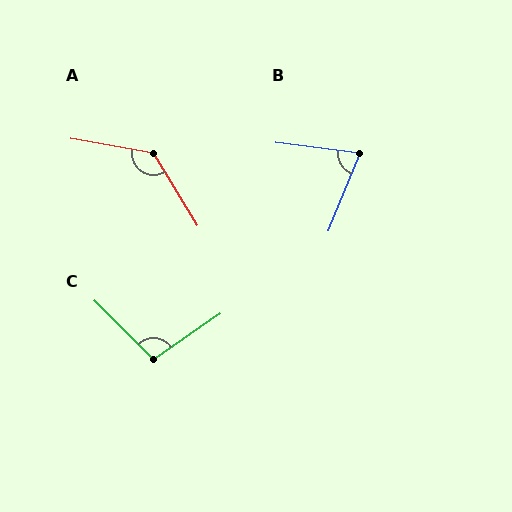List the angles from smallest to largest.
B (75°), C (100°), A (131°).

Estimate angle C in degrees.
Approximately 100 degrees.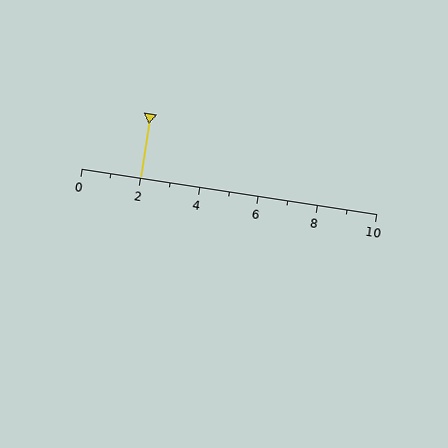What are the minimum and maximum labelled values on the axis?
The axis runs from 0 to 10.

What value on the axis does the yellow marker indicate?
The marker indicates approximately 2.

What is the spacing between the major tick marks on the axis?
The major ticks are spaced 2 apart.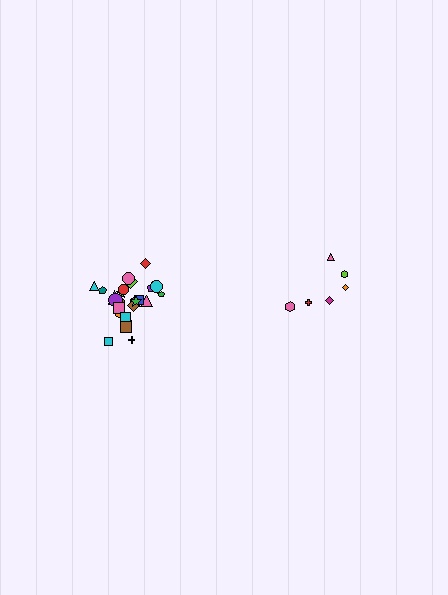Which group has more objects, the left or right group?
The left group.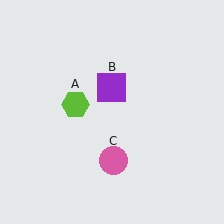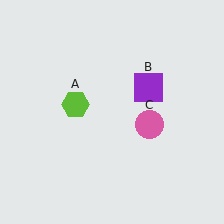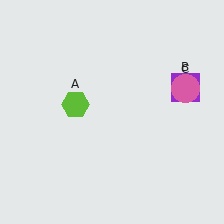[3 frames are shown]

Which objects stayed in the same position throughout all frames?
Lime hexagon (object A) remained stationary.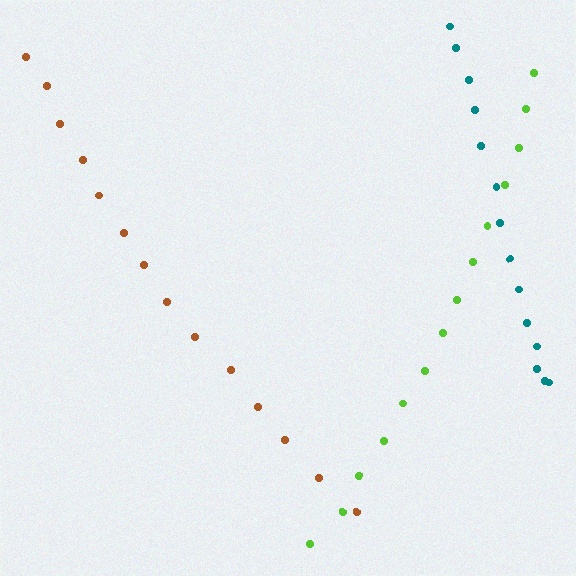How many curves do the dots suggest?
There are 3 distinct paths.